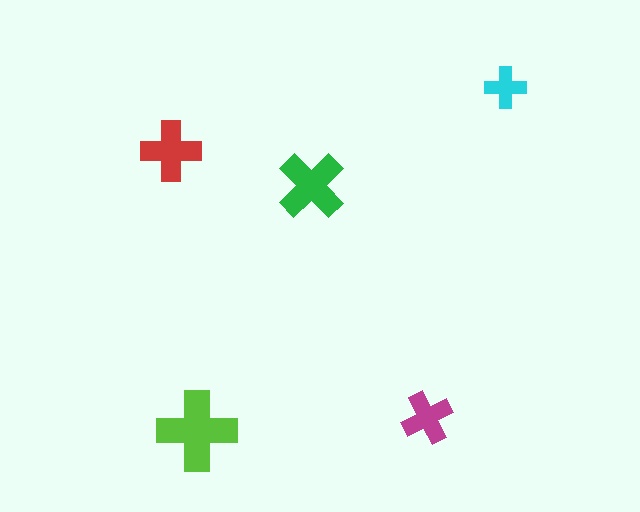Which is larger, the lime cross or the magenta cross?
The lime one.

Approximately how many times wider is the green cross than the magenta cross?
About 1.5 times wider.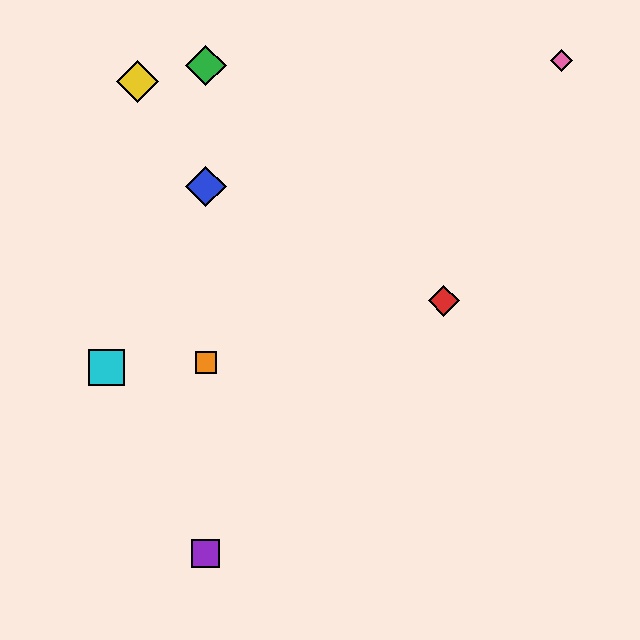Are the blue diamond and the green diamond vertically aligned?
Yes, both are at x≈206.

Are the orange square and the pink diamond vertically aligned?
No, the orange square is at x≈206 and the pink diamond is at x≈561.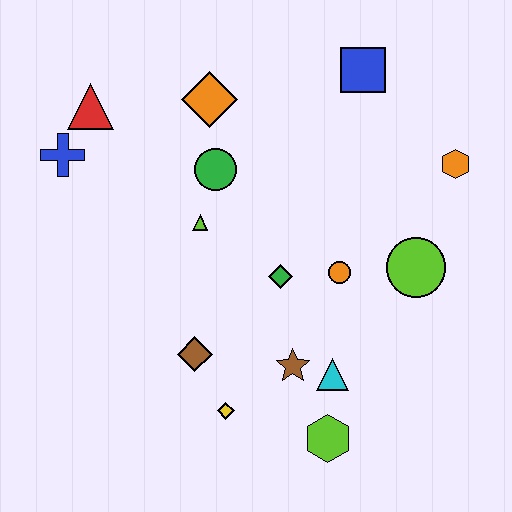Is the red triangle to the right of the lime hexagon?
No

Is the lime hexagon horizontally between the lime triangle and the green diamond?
No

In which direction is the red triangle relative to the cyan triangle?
The red triangle is above the cyan triangle.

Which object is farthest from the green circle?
The lime hexagon is farthest from the green circle.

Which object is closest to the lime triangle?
The green circle is closest to the lime triangle.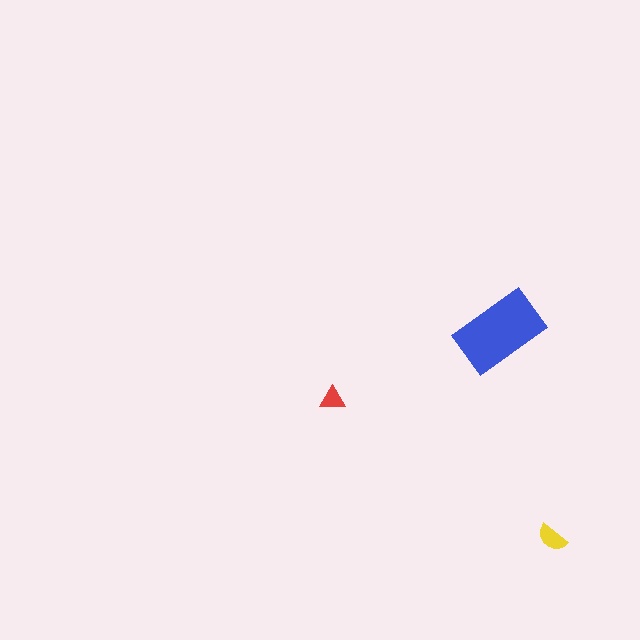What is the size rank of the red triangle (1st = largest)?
3rd.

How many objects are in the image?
There are 3 objects in the image.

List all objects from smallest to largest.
The red triangle, the yellow semicircle, the blue rectangle.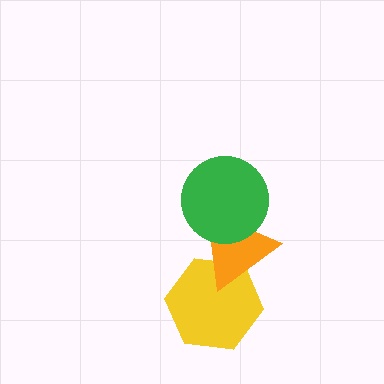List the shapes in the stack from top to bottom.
From top to bottom: the green circle, the orange triangle, the yellow hexagon.